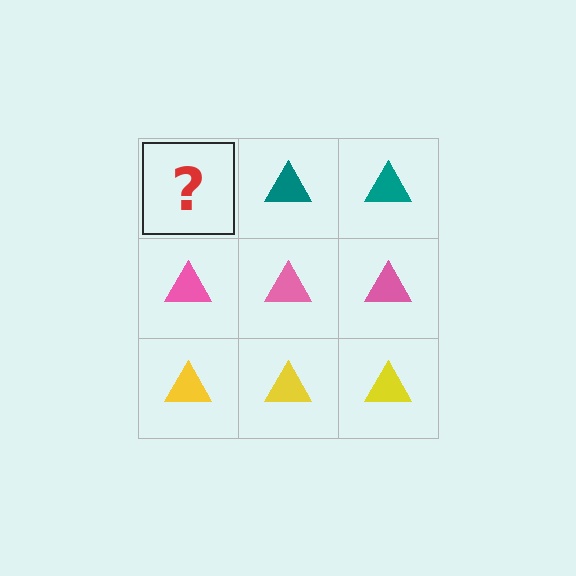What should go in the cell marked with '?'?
The missing cell should contain a teal triangle.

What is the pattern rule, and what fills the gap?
The rule is that each row has a consistent color. The gap should be filled with a teal triangle.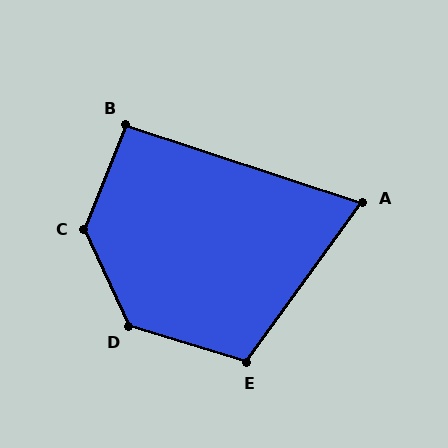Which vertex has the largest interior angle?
C, at approximately 134 degrees.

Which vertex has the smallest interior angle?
A, at approximately 72 degrees.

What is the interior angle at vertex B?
Approximately 93 degrees (approximately right).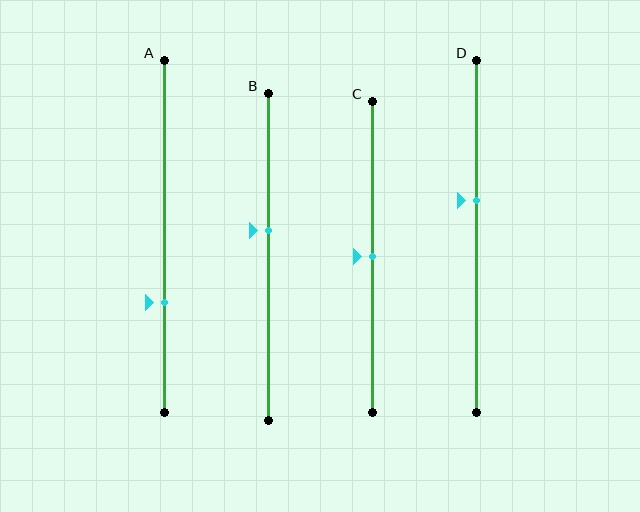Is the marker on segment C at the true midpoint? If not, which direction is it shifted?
Yes, the marker on segment C is at the true midpoint.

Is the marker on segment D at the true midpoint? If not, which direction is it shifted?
No, the marker on segment D is shifted upward by about 10% of the segment length.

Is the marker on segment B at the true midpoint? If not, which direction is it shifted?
No, the marker on segment B is shifted upward by about 8% of the segment length.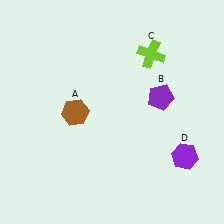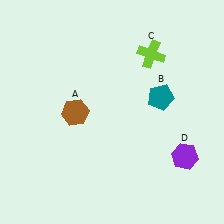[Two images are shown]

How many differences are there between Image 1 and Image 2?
There is 1 difference between the two images.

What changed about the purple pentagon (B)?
In Image 1, B is purple. In Image 2, it changed to teal.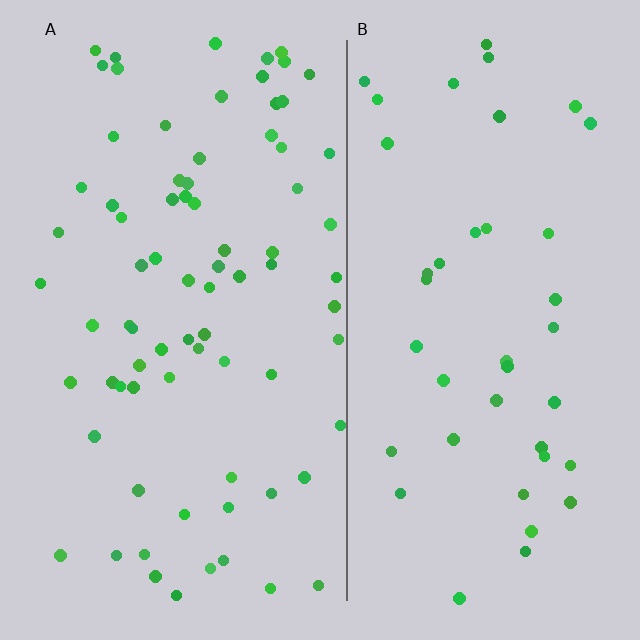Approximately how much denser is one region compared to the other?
Approximately 1.8× — region A over region B.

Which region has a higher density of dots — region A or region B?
A (the left).